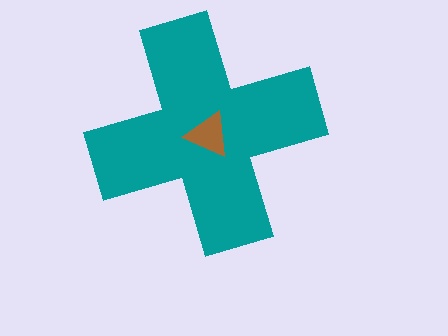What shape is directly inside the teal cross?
The brown triangle.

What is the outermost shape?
The teal cross.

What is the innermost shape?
The brown triangle.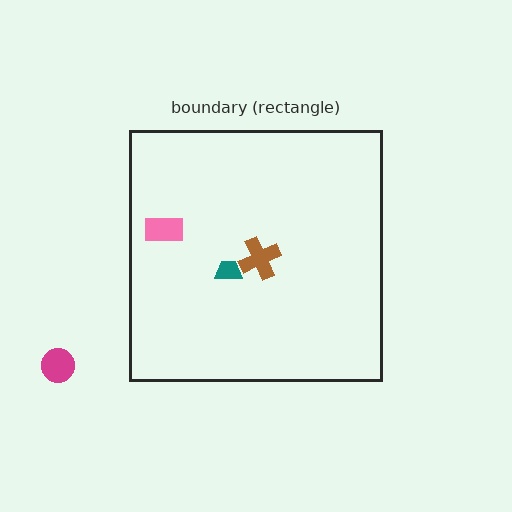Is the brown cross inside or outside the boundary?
Inside.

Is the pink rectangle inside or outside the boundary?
Inside.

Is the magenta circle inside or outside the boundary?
Outside.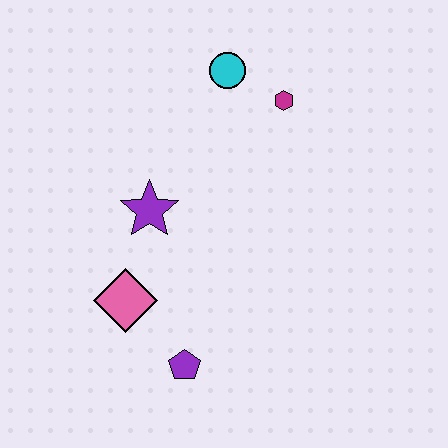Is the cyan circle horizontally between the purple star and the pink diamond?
No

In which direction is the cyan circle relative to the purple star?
The cyan circle is above the purple star.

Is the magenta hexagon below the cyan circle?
Yes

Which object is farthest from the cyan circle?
The purple pentagon is farthest from the cyan circle.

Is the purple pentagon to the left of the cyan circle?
Yes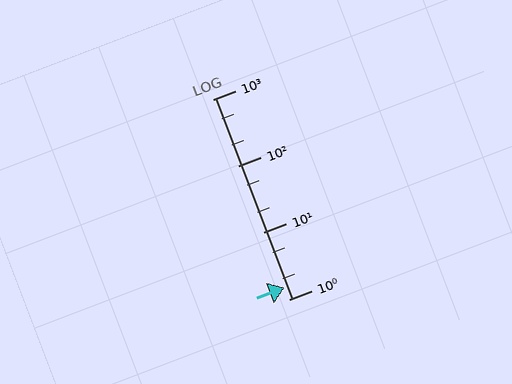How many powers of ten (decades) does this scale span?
The scale spans 3 decades, from 1 to 1000.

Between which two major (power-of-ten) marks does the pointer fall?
The pointer is between 1 and 10.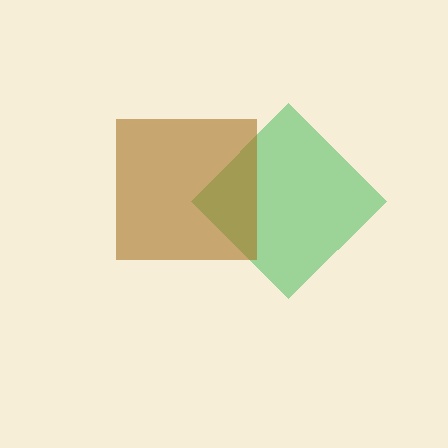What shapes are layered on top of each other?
The layered shapes are: a green diamond, a brown square.